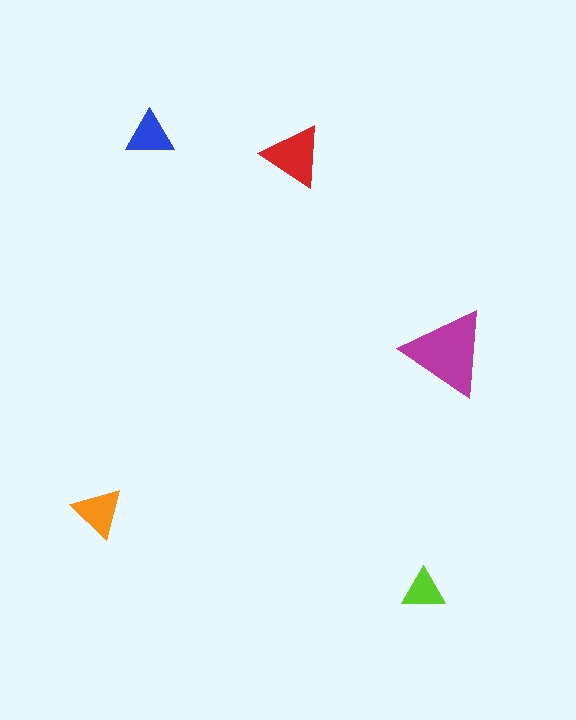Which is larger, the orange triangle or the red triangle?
The red one.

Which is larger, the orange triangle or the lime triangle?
The orange one.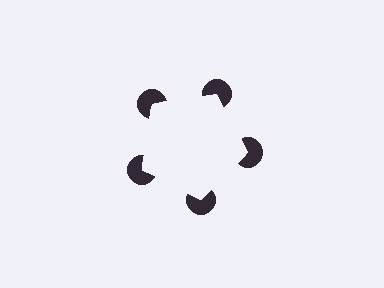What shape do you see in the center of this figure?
An illusory pentagon — its edges are inferred from the aligned wedge cuts in the pac-man discs, not physically drawn.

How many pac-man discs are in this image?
There are 5 — one at each vertex of the illusory pentagon.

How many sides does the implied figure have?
5 sides.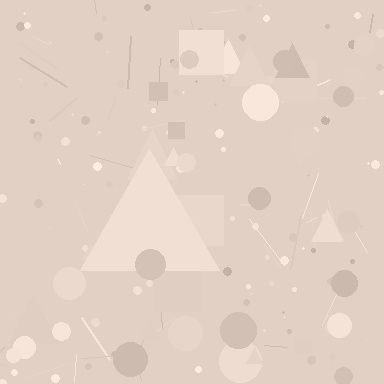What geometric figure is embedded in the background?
A triangle is embedded in the background.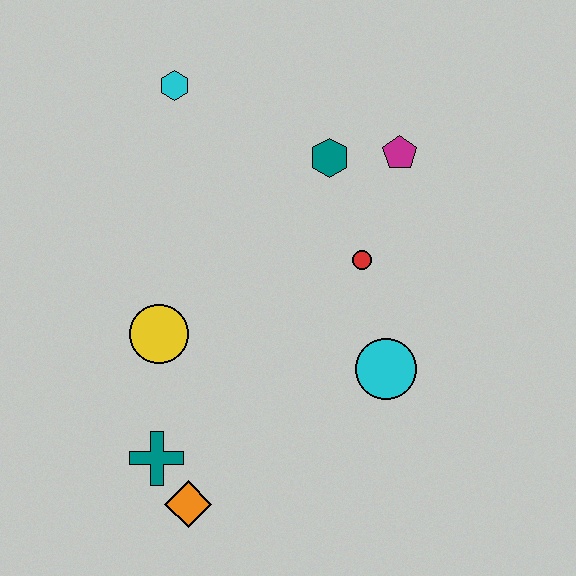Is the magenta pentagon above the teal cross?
Yes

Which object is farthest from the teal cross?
The magenta pentagon is farthest from the teal cross.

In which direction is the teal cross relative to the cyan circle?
The teal cross is to the left of the cyan circle.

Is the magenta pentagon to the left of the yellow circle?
No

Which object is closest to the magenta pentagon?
The teal hexagon is closest to the magenta pentagon.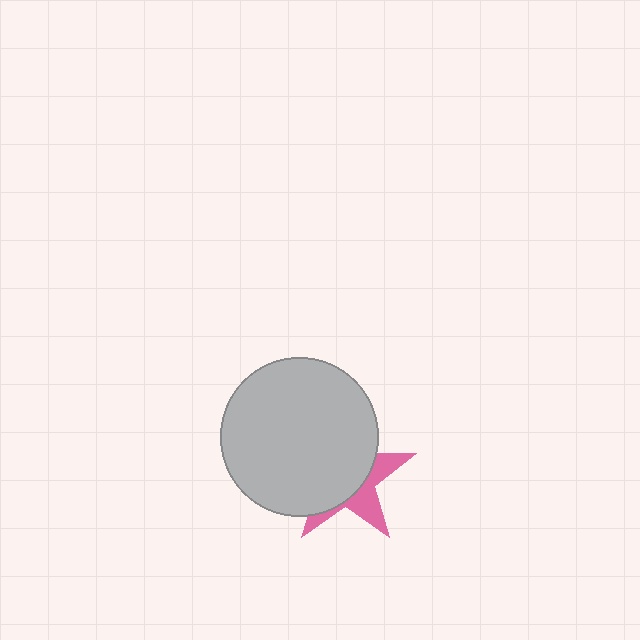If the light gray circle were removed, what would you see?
You would see the complete pink star.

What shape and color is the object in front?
The object in front is a light gray circle.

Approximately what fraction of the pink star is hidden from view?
Roughly 66% of the pink star is hidden behind the light gray circle.